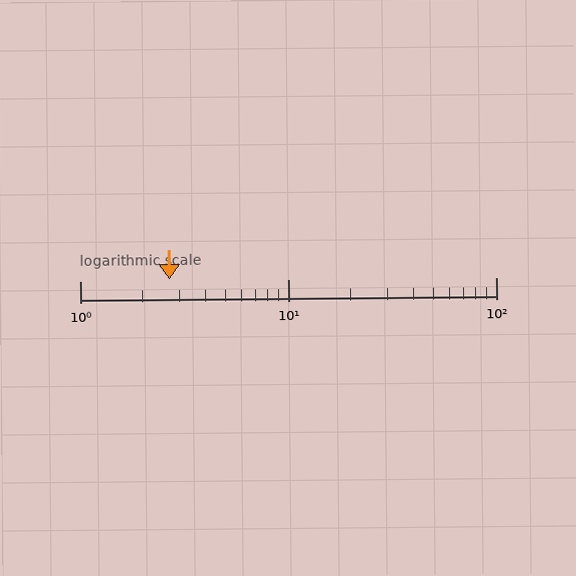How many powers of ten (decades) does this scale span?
The scale spans 2 decades, from 1 to 100.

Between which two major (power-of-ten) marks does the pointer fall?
The pointer is between 1 and 10.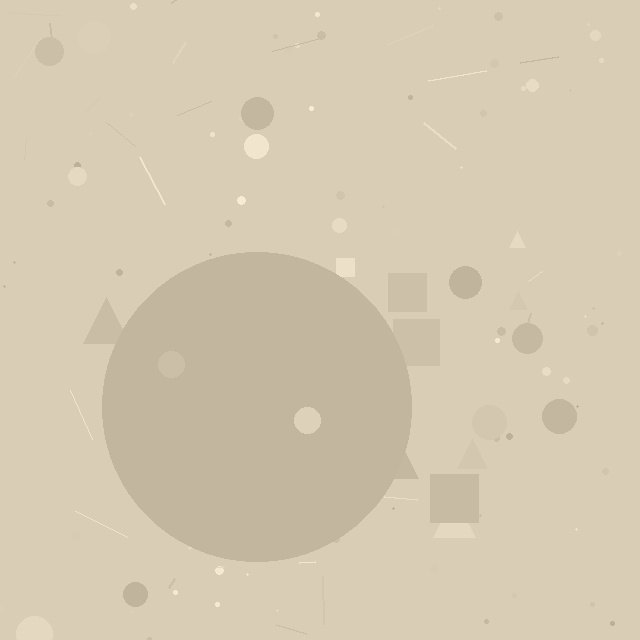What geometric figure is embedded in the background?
A circle is embedded in the background.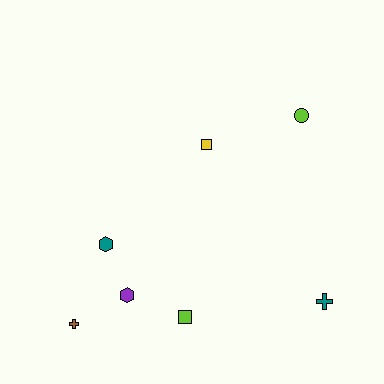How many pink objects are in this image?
There are no pink objects.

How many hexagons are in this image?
There are 2 hexagons.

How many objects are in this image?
There are 7 objects.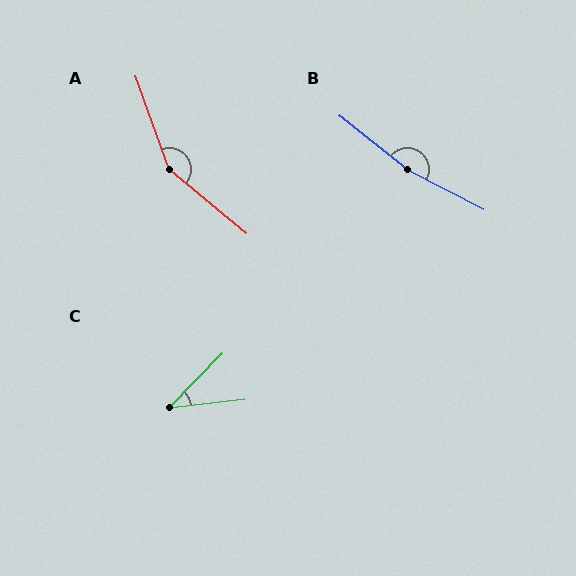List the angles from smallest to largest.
C (39°), A (149°), B (168°).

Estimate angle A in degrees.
Approximately 149 degrees.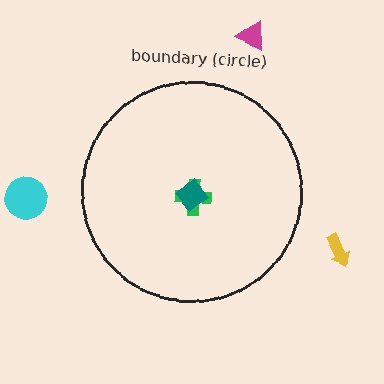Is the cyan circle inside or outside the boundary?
Outside.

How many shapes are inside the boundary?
2 inside, 3 outside.